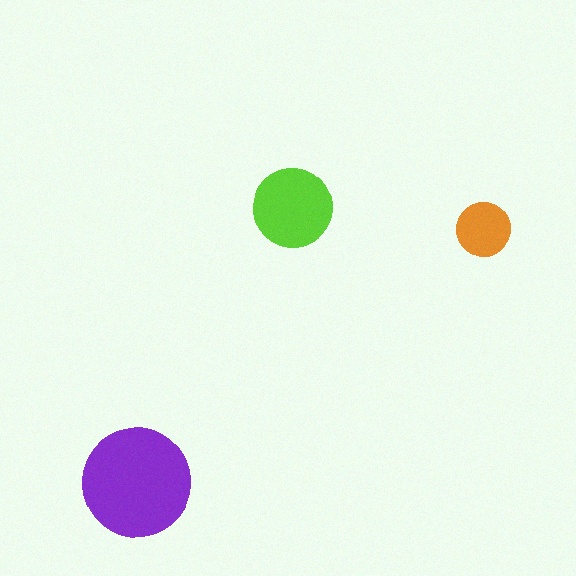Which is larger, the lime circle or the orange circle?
The lime one.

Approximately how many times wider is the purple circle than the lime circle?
About 1.5 times wider.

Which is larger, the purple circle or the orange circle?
The purple one.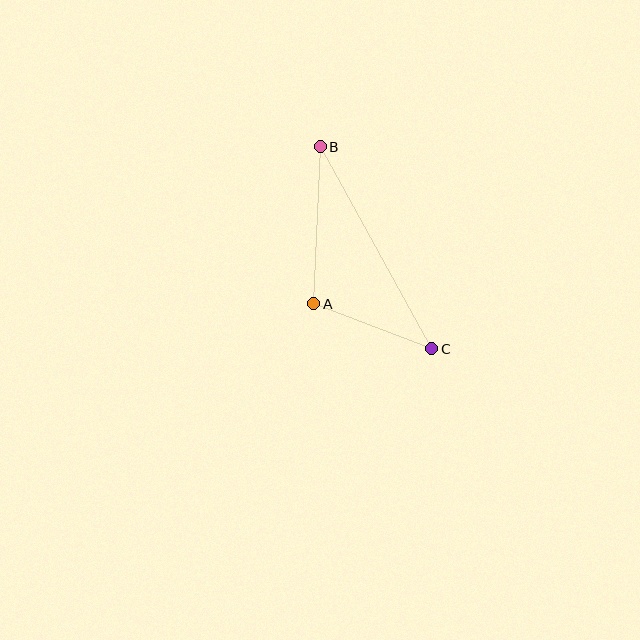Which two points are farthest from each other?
Points B and C are farthest from each other.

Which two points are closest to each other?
Points A and C are closest to each other.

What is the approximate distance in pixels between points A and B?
The distance between A and B is approximately 157 pixels.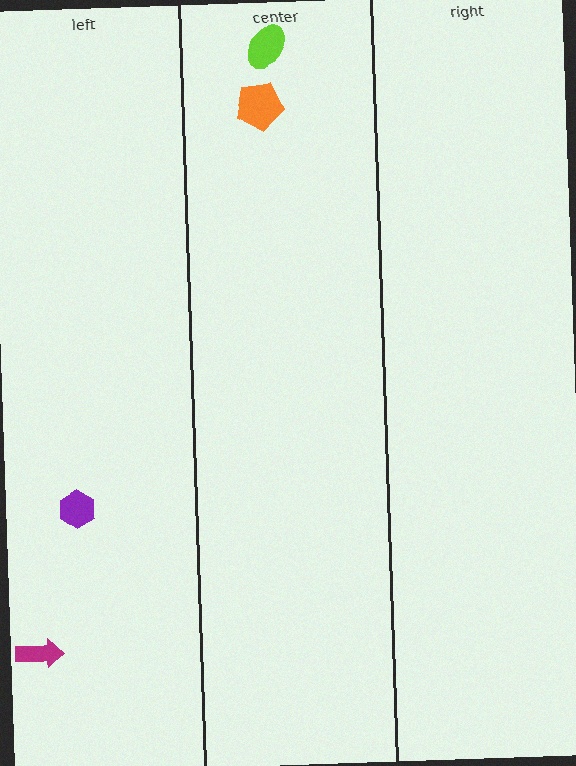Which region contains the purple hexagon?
The left region.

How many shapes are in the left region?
2.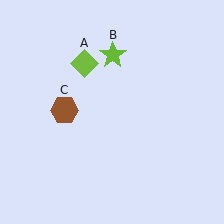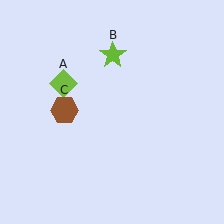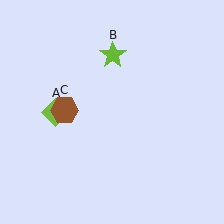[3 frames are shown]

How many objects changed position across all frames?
1 object changed position: lime diamond (object A).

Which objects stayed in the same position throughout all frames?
Lime star (object B) and brown hexagon (object C) remained stationary.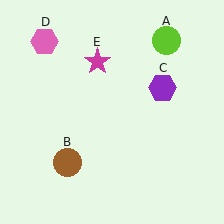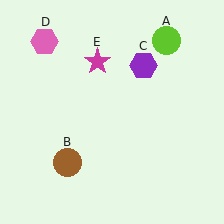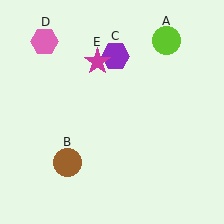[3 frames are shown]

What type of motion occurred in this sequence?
The purple hexagon (object C) rotated counterclockwise around the center of the scene.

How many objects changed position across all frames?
1 object changed position: purple hexagon (object C).